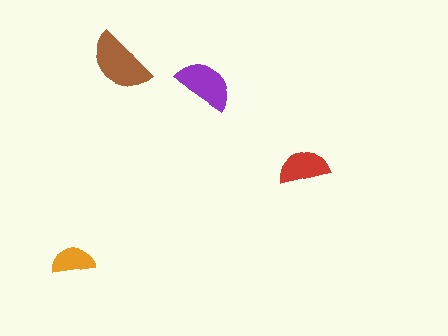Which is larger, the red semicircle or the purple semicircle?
The purple one.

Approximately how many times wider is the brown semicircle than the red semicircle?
About 1.5 times wider.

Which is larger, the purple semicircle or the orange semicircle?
The purple one.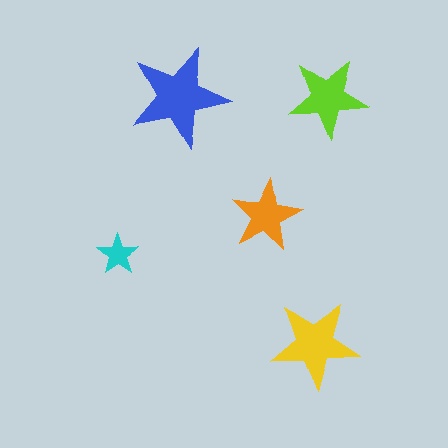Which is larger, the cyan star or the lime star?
The lime one.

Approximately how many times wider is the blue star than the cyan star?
About 2.5 times wider.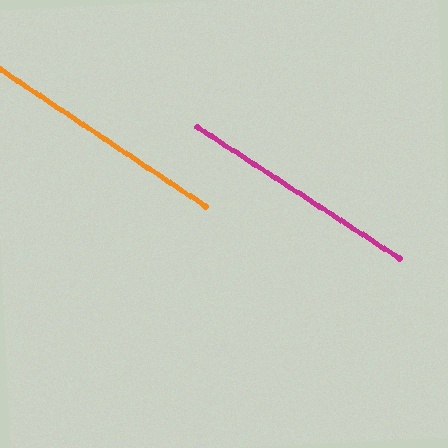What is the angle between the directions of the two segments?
Approximately 1 degree.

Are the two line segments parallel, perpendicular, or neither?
Parallel — their directions differ by only 0.7°.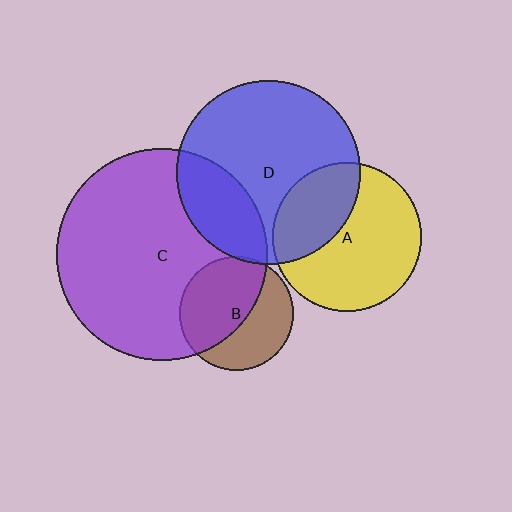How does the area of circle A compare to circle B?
Approximately 1.7 times.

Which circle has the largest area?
Circle C (purple).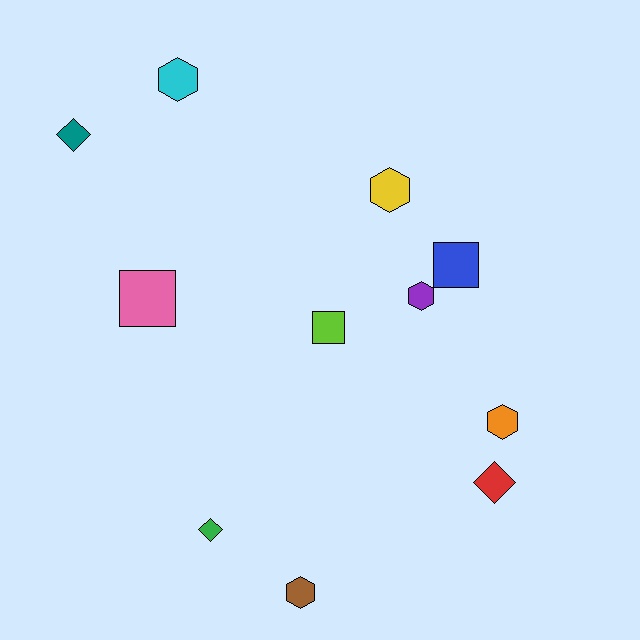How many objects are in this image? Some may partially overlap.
There are 11 objects.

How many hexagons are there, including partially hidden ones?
There are 5 hexagons.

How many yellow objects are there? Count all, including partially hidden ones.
There is 1 yellow object.